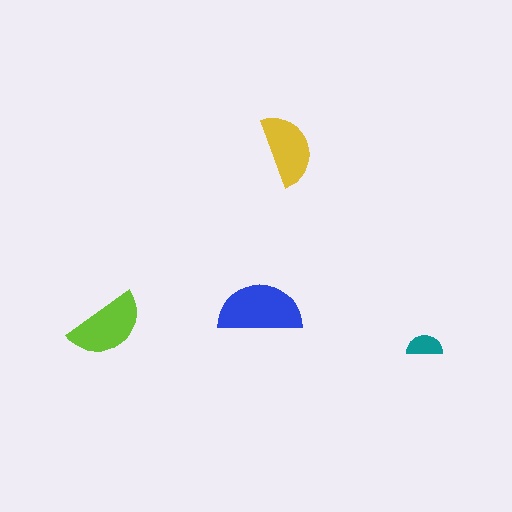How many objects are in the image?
There are 4 objects in the image.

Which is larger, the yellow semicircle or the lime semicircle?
The lime one.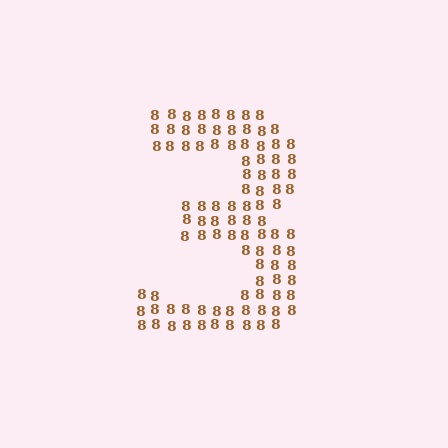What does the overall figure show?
The overall figure shows the digit 3.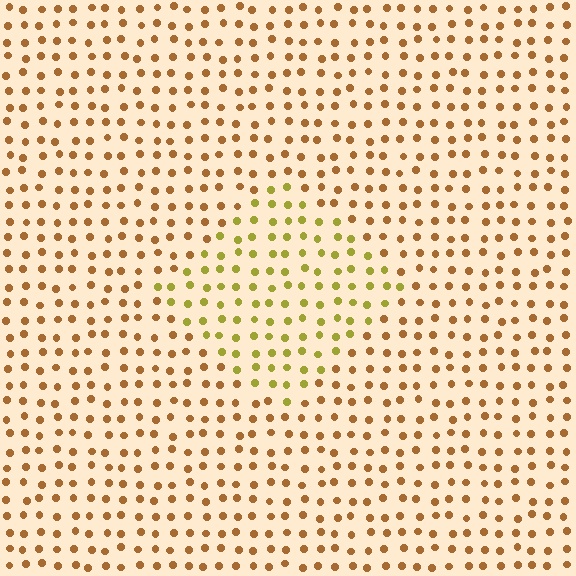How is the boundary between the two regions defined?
The boundary is defined purely by a slight shift in hue (about 35 degrees). Spacing, size, and orientation are identical on both sides.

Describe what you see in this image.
The image is filled with small brown elements in a uniform arrangement. A diamond-shaped region is visible where the elements are tinted to a slightly different hue, forming a subtle color boundary.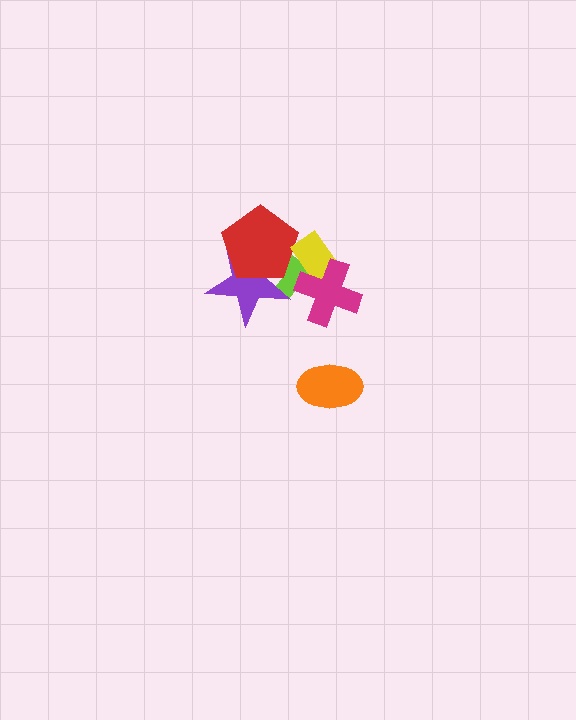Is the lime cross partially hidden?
Yes, it is partially covered by another shape.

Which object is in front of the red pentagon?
The yellow rectangle is in front of the red pentagon.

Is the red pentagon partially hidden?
Yes, it is partially covered by another shape.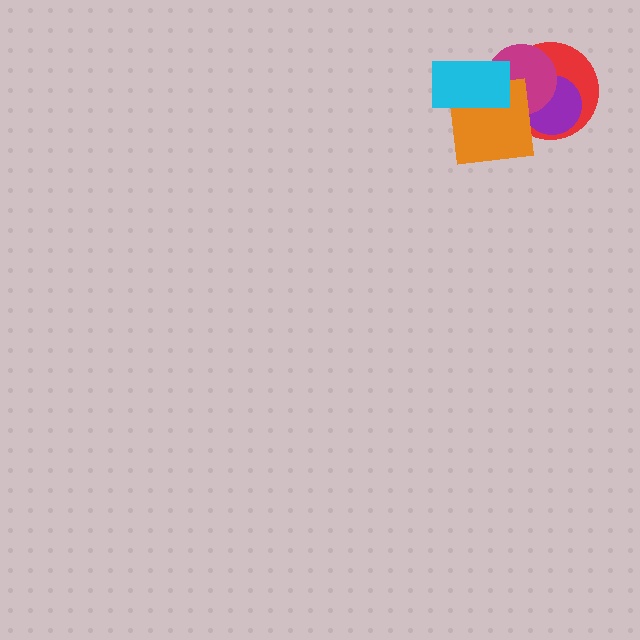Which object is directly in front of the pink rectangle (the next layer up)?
The red circle is directly in front of the pink rectangle.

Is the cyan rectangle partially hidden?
No, no other shape covers it.